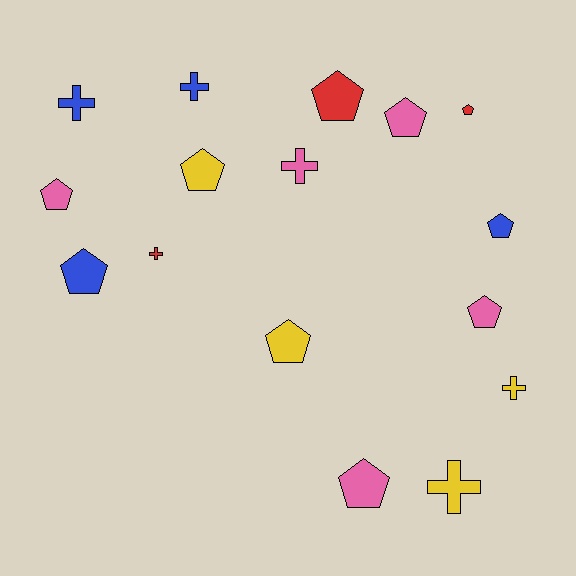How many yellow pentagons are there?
There are 2 yellow pentagons.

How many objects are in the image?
There are 16 objects.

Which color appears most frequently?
Pink, with 5 objects.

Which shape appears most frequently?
Pentagon, with 10 objects.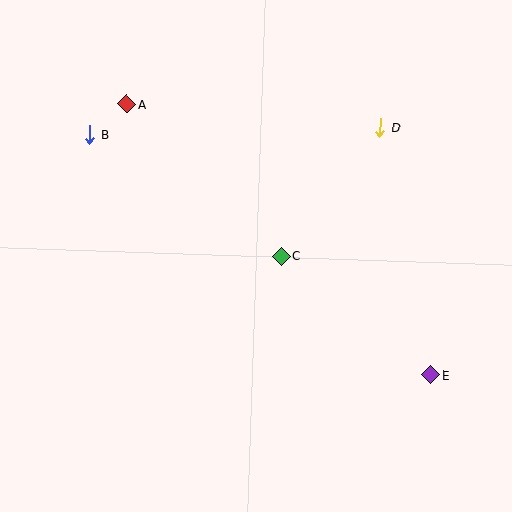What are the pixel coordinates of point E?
Point E is at (431, 375).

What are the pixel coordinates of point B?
Point B is at (90, 135).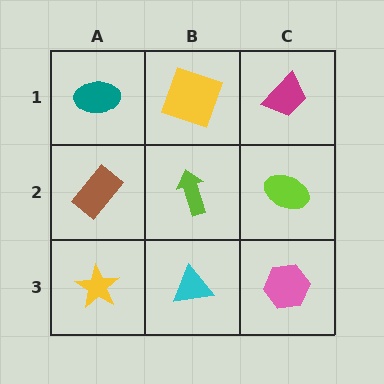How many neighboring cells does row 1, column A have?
2.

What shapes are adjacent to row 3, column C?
A lime ellipse (row 2, column C), a cyan triangle (row 3, column B).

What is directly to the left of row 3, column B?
A yellow star.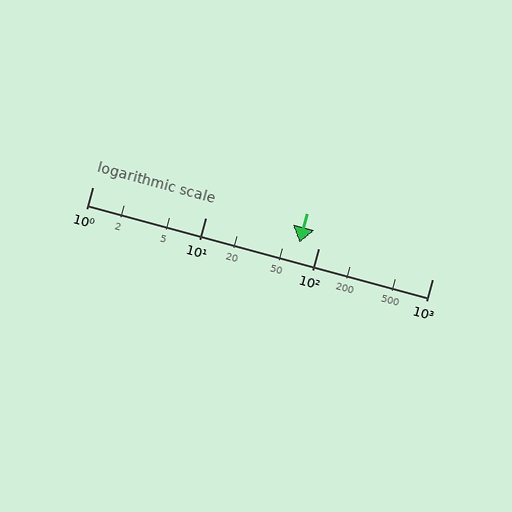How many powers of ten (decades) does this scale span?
The scale spans 3 decades, from 1 to 1000.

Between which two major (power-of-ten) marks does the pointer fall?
The pointer is between 10 and 100.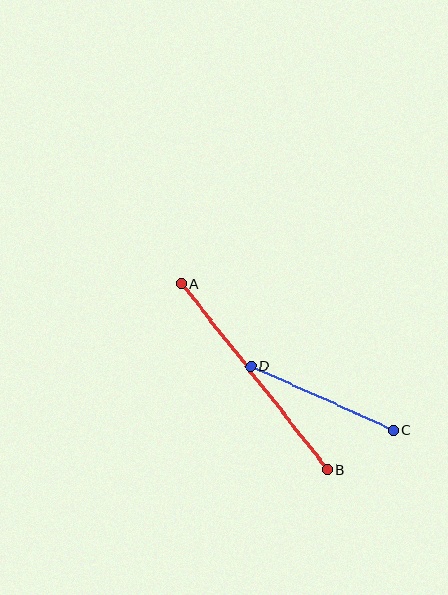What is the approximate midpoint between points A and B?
The midpoint is at approximately (255, 377) pixels.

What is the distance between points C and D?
The distance is approximately 156 pixels.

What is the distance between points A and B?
The distance is approximately 236 pixels.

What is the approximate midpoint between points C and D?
The midpoint is at approximately (322, 398) pixels.